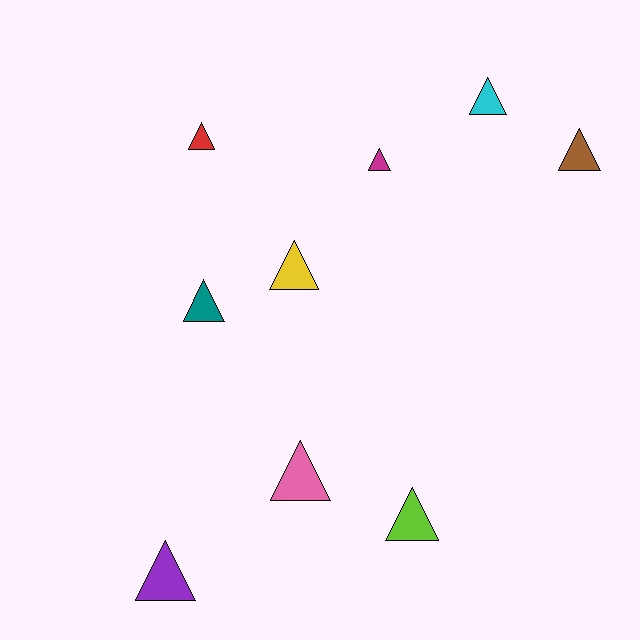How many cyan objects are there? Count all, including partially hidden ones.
There is 1 cyan object.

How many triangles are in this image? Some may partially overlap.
There are 9 triangles.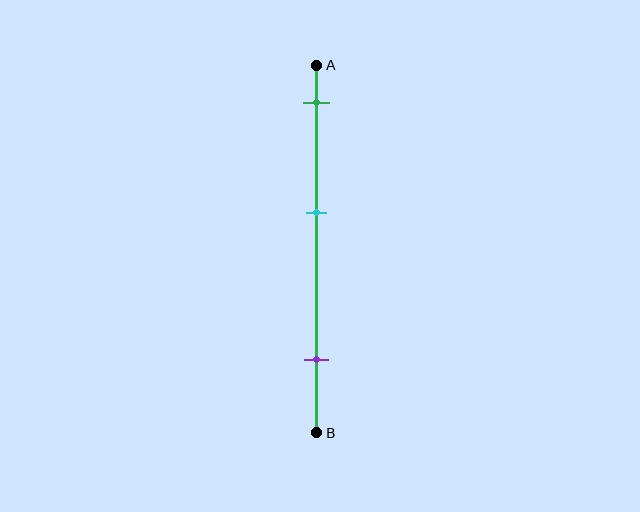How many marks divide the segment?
There are 3 marks dividing the segment.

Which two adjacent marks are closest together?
The green and cyan marks are the closest adjacent pair.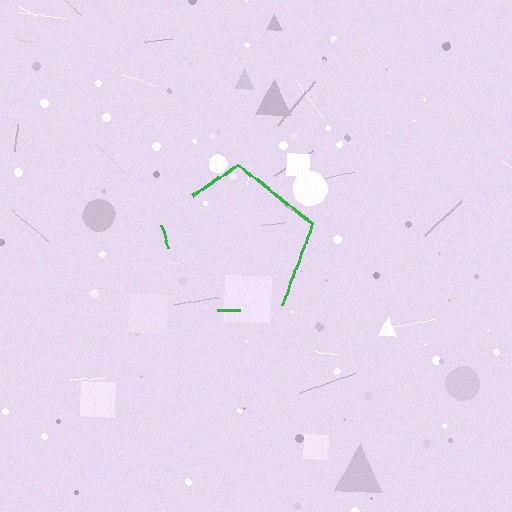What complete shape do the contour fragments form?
The contour fragments form a pentagon.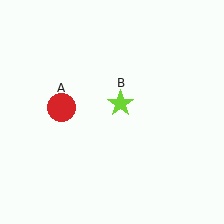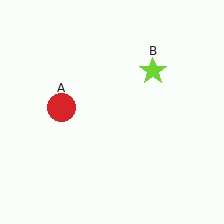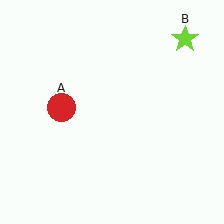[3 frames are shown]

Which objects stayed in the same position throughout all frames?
Red circle (object A) remained stationary.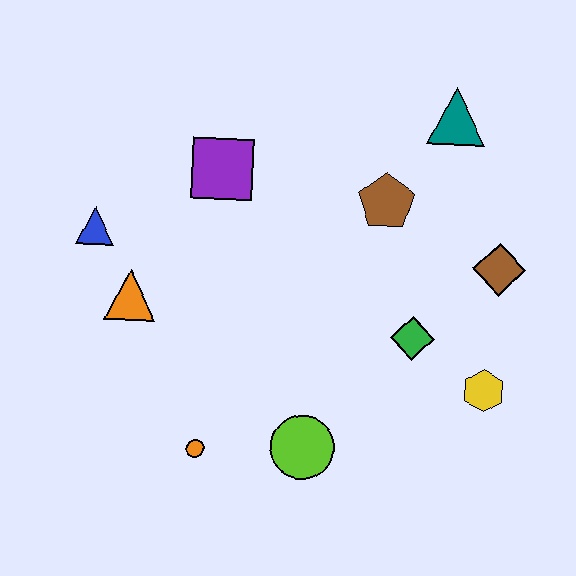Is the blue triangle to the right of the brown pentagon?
No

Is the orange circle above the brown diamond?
No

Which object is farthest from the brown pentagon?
The orange circle is farthest from the brown pentagon.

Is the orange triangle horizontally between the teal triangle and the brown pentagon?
No